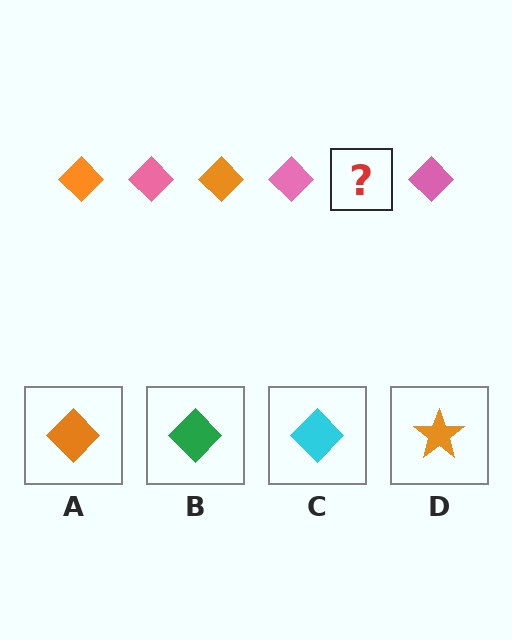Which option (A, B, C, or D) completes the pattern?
A.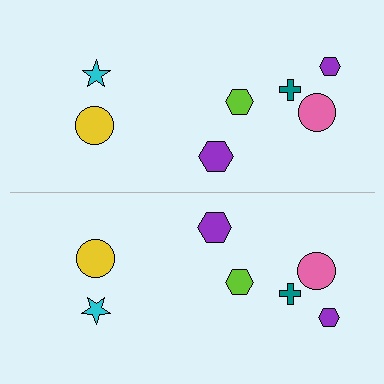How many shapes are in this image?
There are 14 shapes in this image.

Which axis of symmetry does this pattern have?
The pattern has a horizontal axis of symmetry running through the center of the image.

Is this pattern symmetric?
Yes, this pattern has bilateral (reflection) symmetry.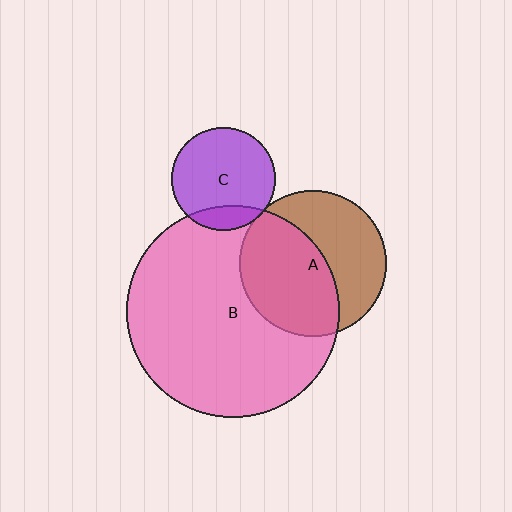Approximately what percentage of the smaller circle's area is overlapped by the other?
Approximately 55%.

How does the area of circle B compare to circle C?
Approximately 4.2 times.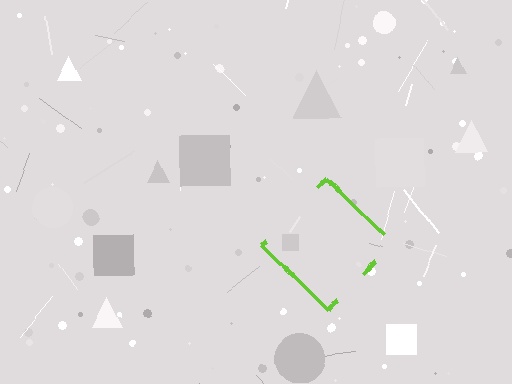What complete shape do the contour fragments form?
The contour fragments form a diamond.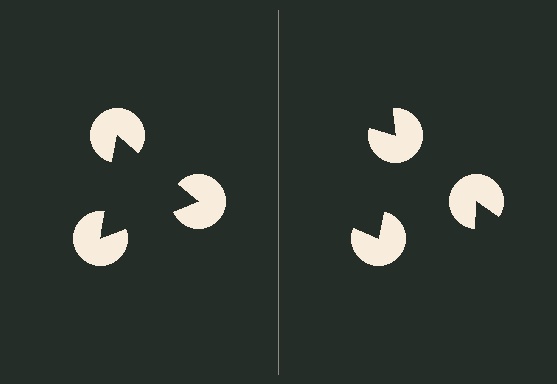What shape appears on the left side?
An illusory triangle.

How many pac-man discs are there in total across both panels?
6 — 3 on each side.